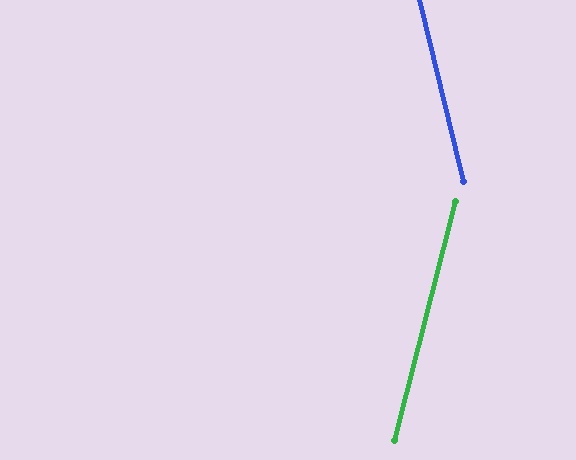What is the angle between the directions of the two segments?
Approximately 28 degrees.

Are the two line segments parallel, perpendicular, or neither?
Neither parallel nor perpendicular — they differ by about 28°.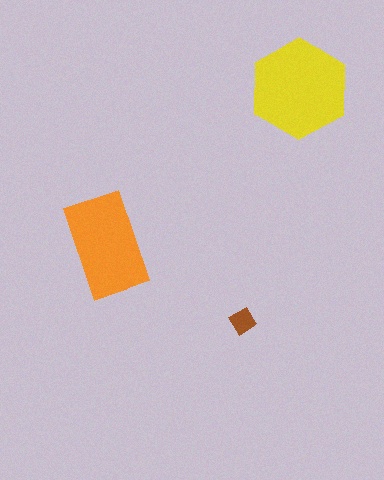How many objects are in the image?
There are 3 objects in the image.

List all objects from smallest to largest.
The brown diamond, the orange rectangle, the yellow hexagon.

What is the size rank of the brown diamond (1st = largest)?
3rd.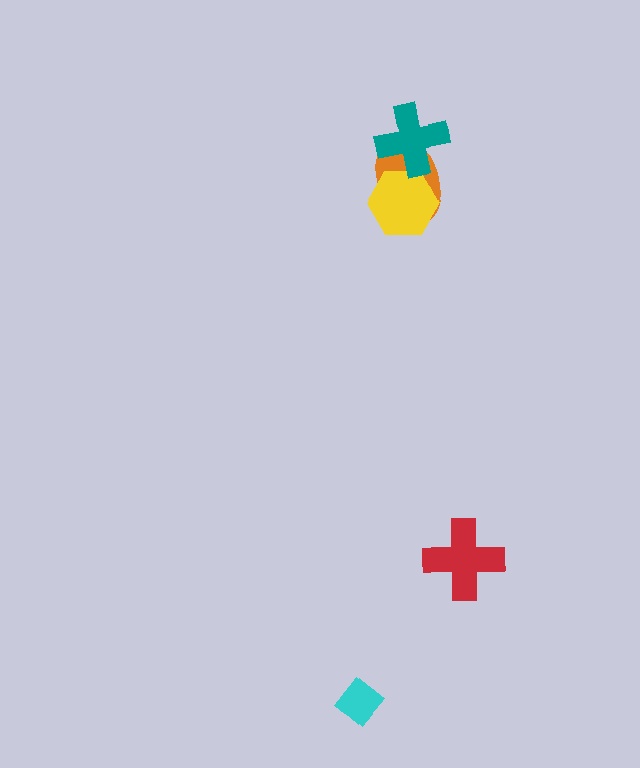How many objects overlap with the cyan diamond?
0 objects overlap with the cyan diamond.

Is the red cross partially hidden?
No, no other shape covers it.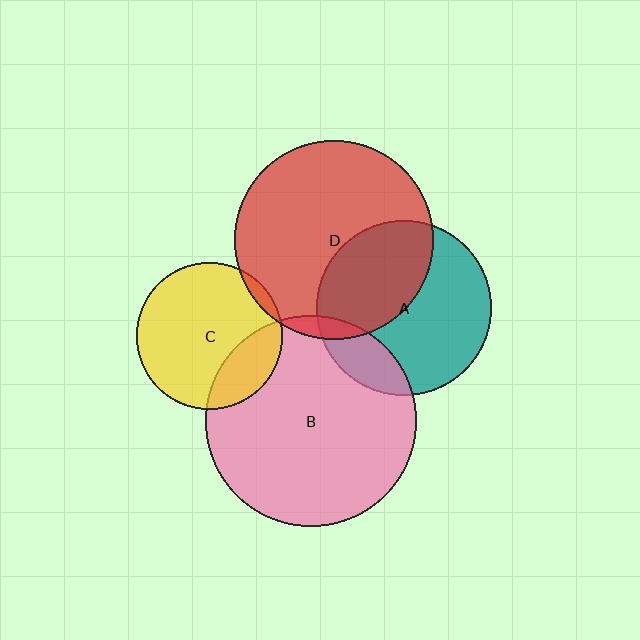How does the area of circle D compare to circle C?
Approximately 1.8 times.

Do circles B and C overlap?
Yes.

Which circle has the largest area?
Circle B (pink).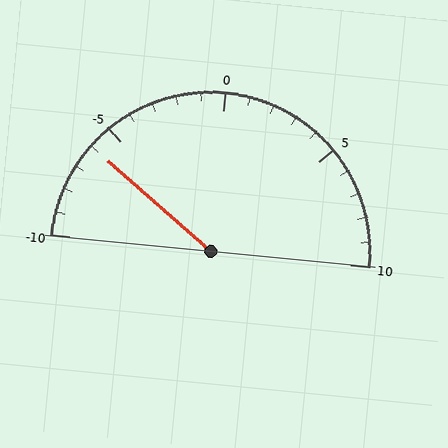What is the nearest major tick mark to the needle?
The nearest major tick mark is -5.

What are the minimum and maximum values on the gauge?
The gauge ranges from -10 to 10.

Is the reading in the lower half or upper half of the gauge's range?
The reading is in the lower half of the range (-10 to 10).